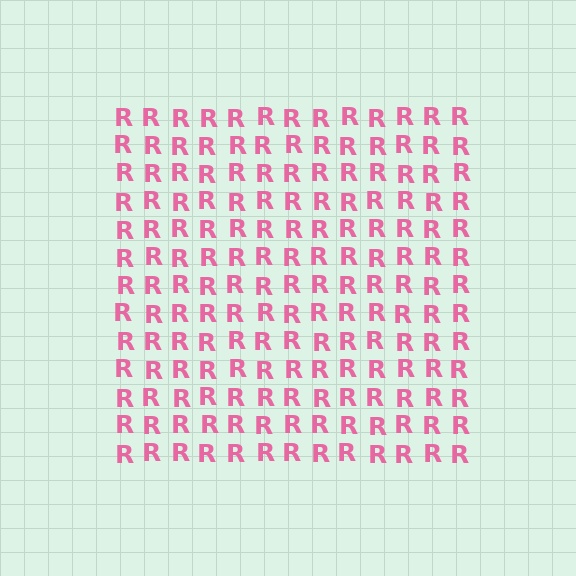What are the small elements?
The small elements are letter R's.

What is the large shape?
The large shape is a square.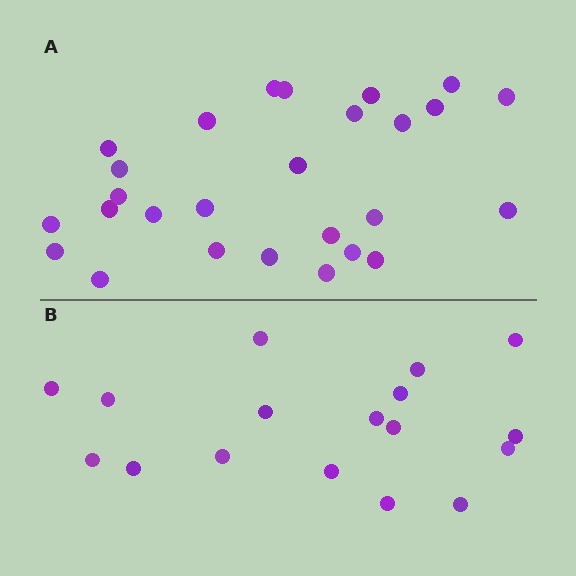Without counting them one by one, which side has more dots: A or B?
Region A (the top region) has more dots.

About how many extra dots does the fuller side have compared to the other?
Region A has roughly 10 or so more dots than region B.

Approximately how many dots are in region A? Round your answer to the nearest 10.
About 30 dots. (The exact count is 27, which rounds to 30.)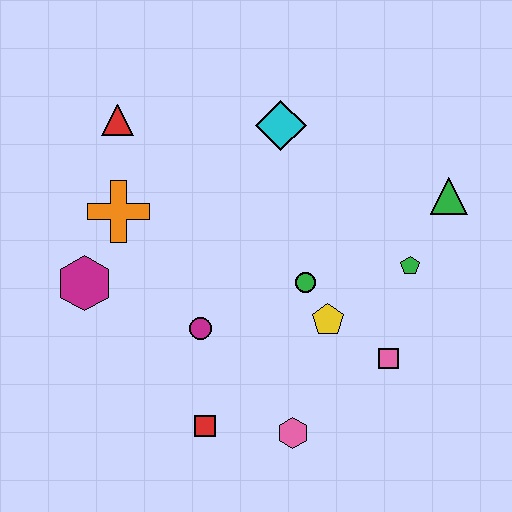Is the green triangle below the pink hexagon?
No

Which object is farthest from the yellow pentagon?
The red triangle is farthest from the yellow pentagon.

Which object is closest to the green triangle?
The green pentagon is closest to the green triangle.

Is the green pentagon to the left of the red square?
No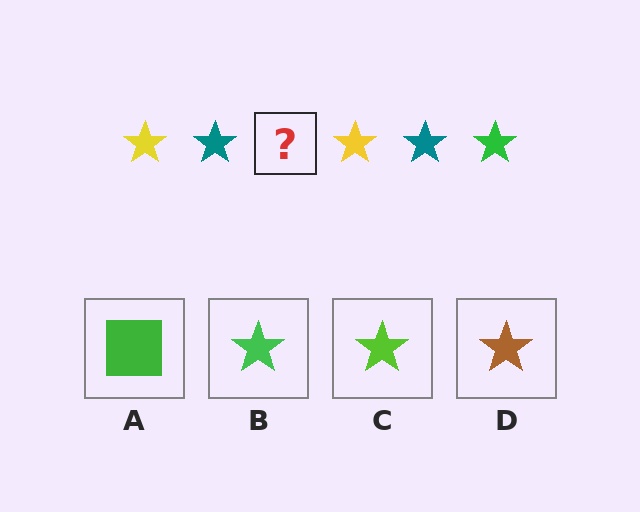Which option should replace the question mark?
Option B.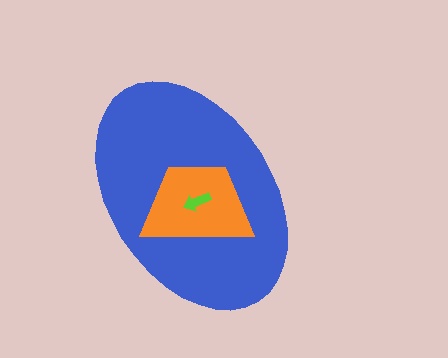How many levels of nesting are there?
3.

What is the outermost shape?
The blue ellipse.